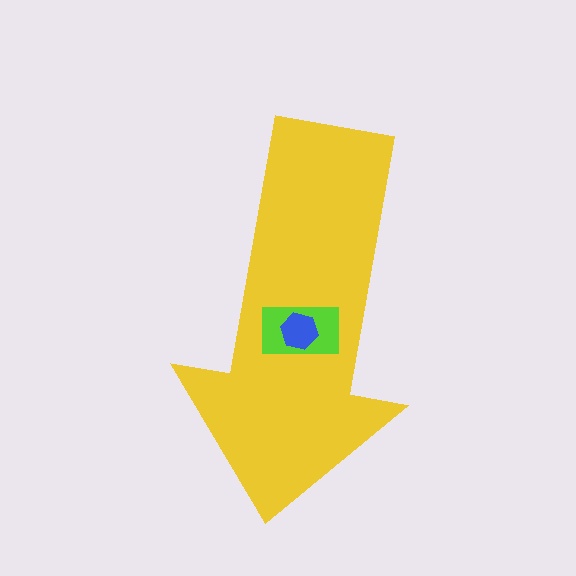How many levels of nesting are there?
3.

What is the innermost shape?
The blue hexagon.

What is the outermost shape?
The yellow arrow.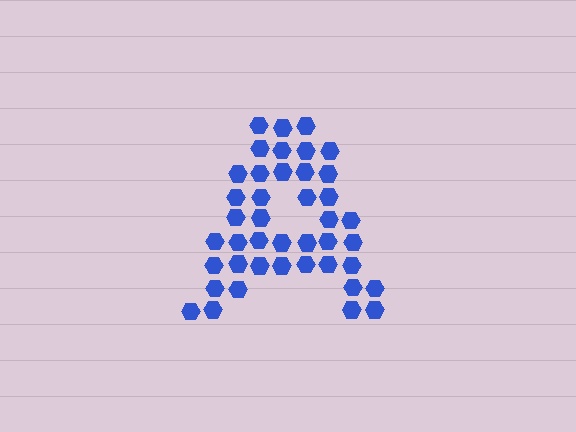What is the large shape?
The large shape is the letter A.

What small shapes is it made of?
It is made of small hexagons.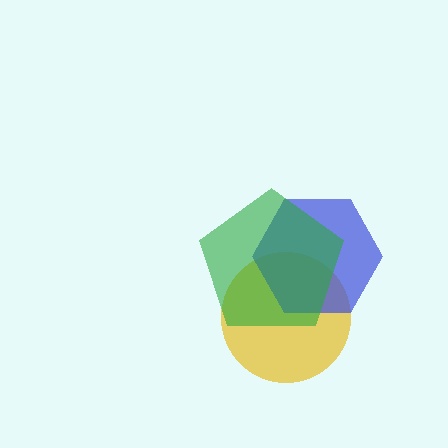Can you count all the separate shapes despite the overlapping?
Yes, there are 3 separate shapes.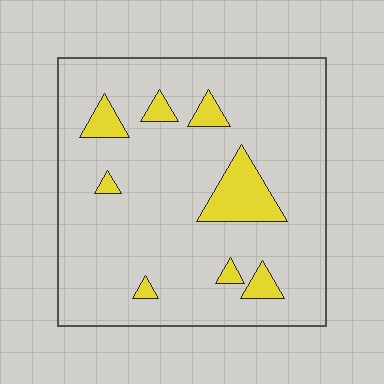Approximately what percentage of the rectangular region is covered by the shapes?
Approximately 10%.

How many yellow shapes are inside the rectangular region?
8.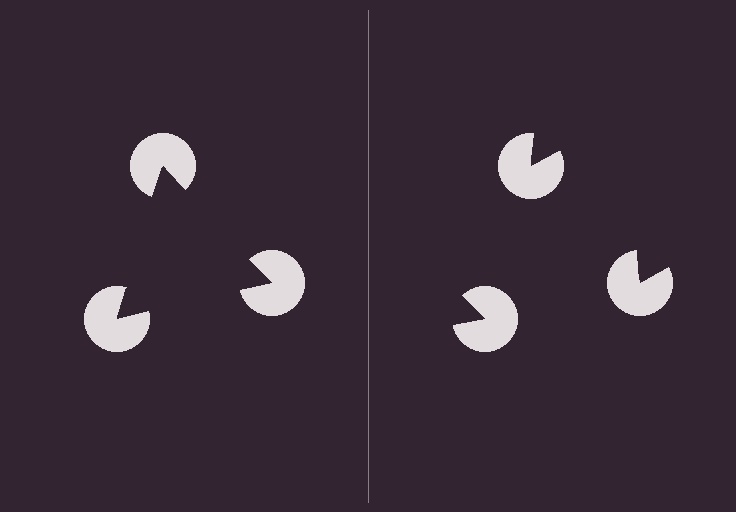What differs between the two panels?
The pac-man discs are positioned identically on both sides; only the wedge orientations differ. On the left they align to a triangle; on the right they are misaligned.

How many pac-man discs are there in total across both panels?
6 — 3 on each side.